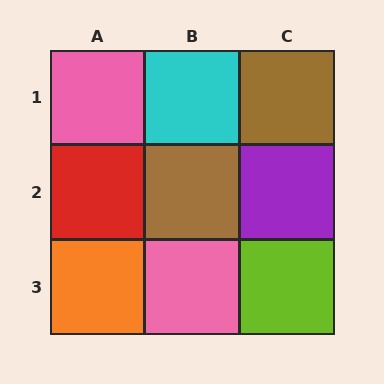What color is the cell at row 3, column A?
Orange.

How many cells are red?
1 cell is red.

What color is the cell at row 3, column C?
Lime.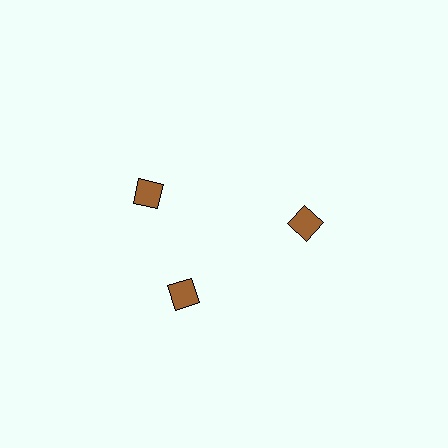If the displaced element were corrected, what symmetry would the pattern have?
It would have 3-fold rotational symmetry — the pattern would map onto itself every 120 degrees.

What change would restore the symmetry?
The symmetry would be restored by rotating it back into even spacing with its neighbors so that all 3 diamonds sit at equal angles and equal distance from the center.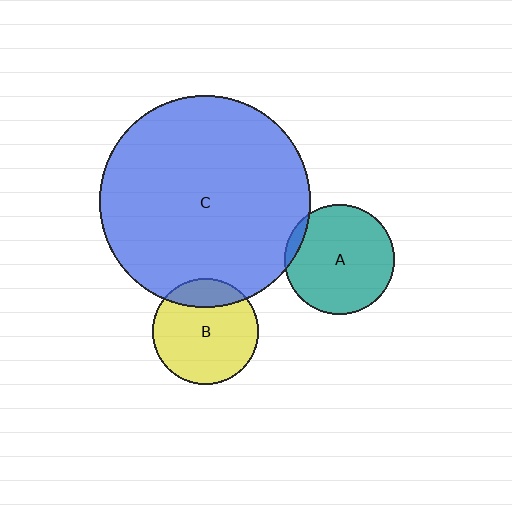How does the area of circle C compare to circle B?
Approximately 4.0 times.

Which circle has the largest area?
Circle C (blue).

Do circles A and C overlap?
Yes.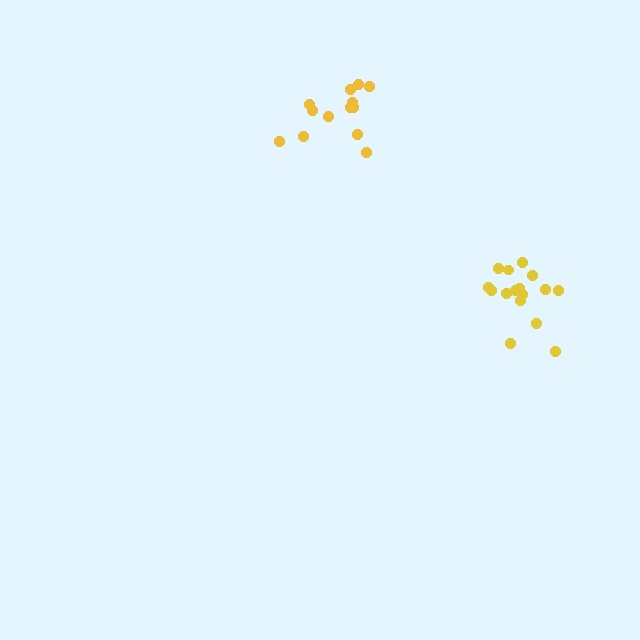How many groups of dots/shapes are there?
There are 2 groups.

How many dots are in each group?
Group 1: 16 dots, Group 2: 13 dots (29 total).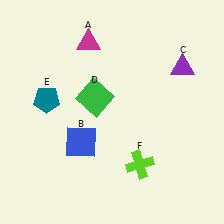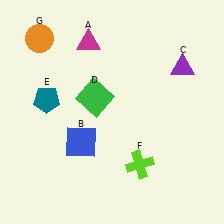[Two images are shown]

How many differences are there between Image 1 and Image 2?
There is 1 difference between the two images.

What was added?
An orange circle (G) was added in Image 2.